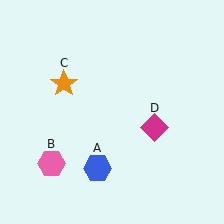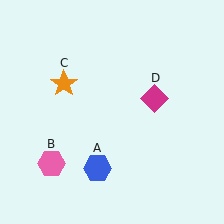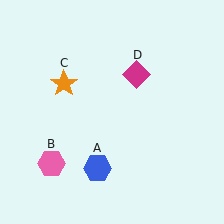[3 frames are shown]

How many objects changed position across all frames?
1 object changed position: magenta diamond (object D).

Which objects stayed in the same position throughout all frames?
Blue hexagon (object A) and pink hexagon (object B) and orange star (object C) remained stationary.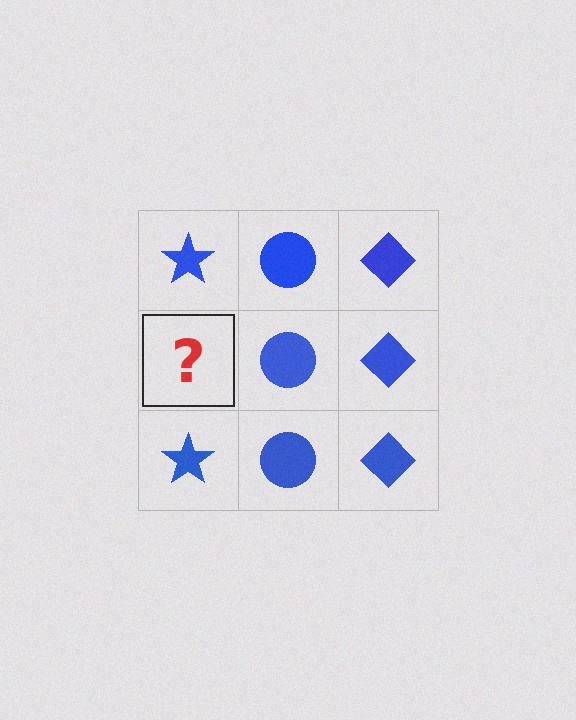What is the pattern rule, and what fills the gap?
The rule is that each column has a consistent shape. The gap should be filled with a blue star.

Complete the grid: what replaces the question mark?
The question mark should be replaced with a blue star.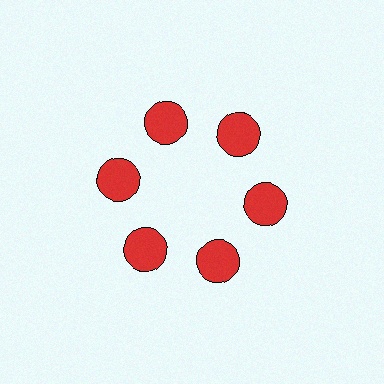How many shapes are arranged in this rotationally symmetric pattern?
There are 6 shapes, arranged in 6 groups of 1.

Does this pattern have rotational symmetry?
Yes, this pattern has 6-fold rotational symmetry. It looks the same after rotating 60 degrees around the center.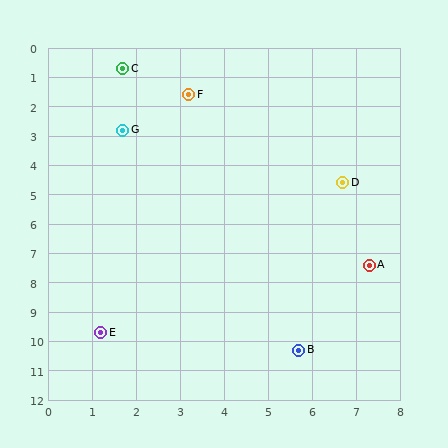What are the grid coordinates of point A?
Point A is at approximately (7.3, 7.4).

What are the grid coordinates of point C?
Point C is at approximately (1.7, 0.7).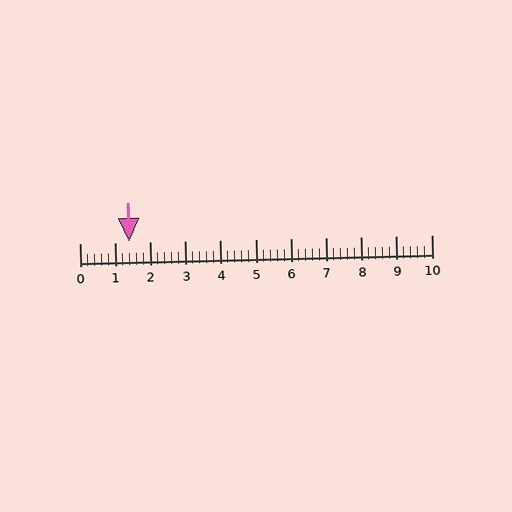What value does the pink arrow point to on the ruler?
The pink arrow points to approximately 1.4.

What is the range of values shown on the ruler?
The ruler shows values from 0 to 10.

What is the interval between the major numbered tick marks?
The major tick marks are spaced 1 units apart.